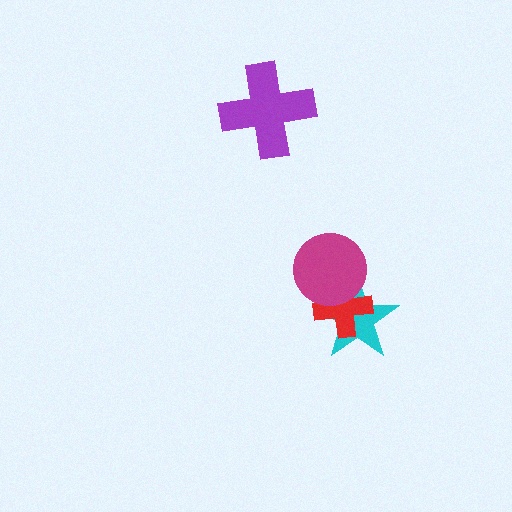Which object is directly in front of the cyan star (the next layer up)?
The red cross is directly in front of the cyan star.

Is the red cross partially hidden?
Yes, it is partially covered by another shape.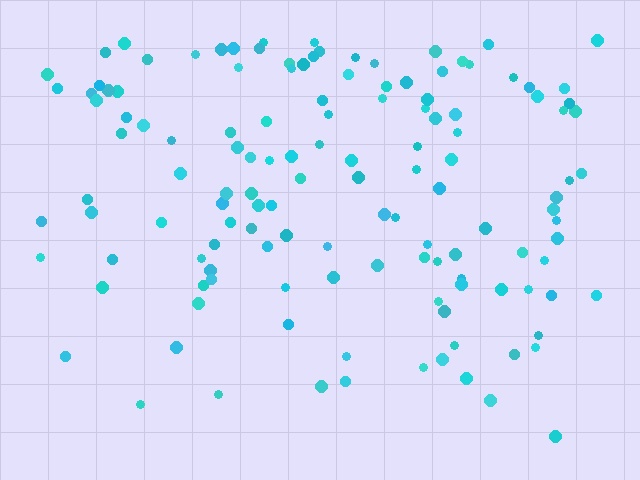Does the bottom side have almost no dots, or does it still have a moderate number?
Still a moderate number, just noticeably fewer than the top.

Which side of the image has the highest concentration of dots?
The top.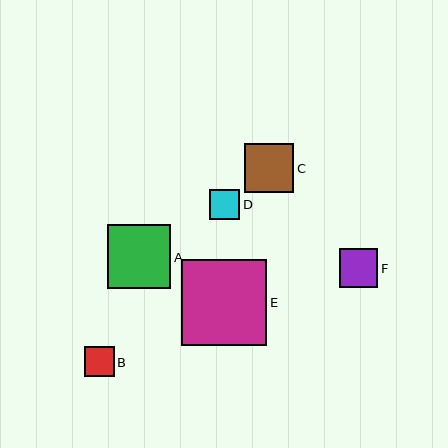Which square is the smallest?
Square B is the smallest with a size of approximately 30 pixels.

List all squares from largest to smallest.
From largest to smallest: E, A, C, F, D, B.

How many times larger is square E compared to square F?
Square E is approximately 2.3 times the size of square F.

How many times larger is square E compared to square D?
Square E is approximately 2.8 times the size of square D.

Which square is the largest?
Square E is the largest with a size of approximately 86 pixels.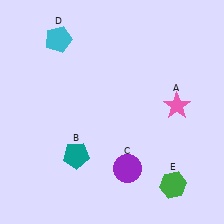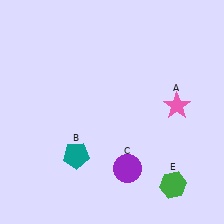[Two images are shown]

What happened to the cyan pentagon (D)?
The cyan pentagon (D) was removed in Image 2. It was in the top-left area of Image 1.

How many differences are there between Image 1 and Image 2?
There is 1 difference between the two images.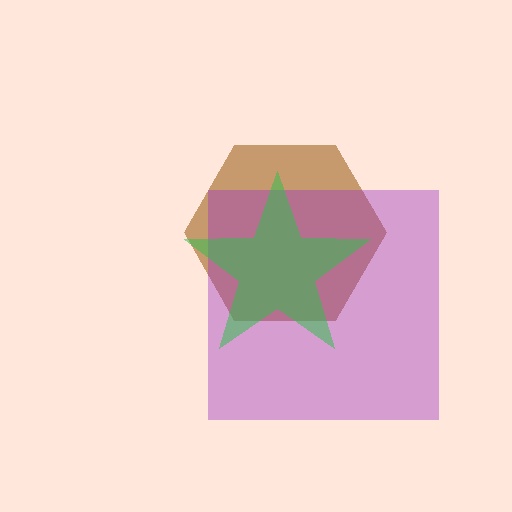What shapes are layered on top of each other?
The layered shapes are: a brown hexagon, a purple square, a green star.